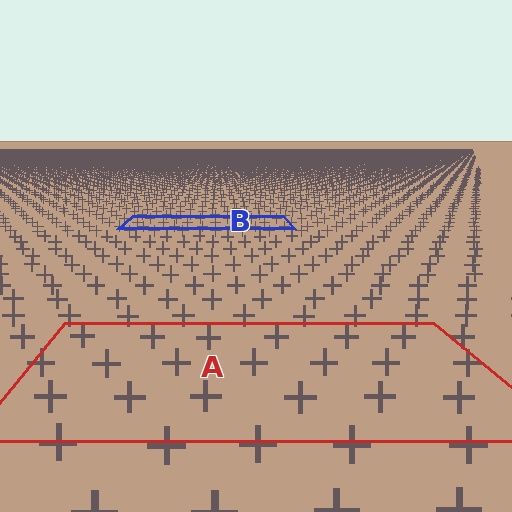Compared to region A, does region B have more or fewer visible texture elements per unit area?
Region B has more texture elements per unit area — they are packed more densely because it is farther away.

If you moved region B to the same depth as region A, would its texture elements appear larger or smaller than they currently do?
They would appear larger. At a closer depth, the same texture elements are projected at a bigger on-screen size.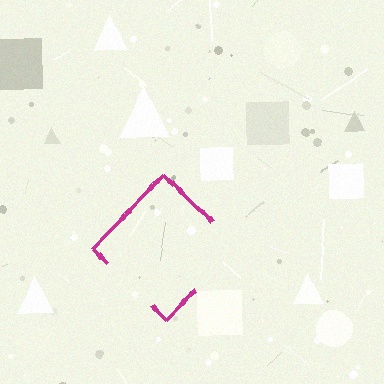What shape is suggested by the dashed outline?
The dashed outline suggests a diamond.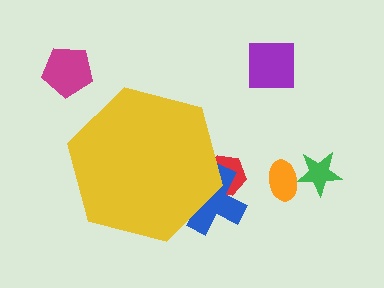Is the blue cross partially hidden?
Yes, the blue cross is partially hidden behind the yellow hexagon.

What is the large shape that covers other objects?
A yellow hexagon.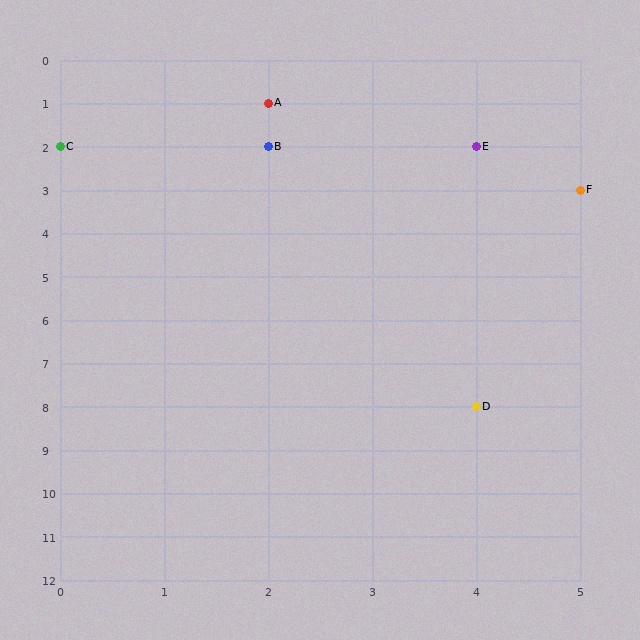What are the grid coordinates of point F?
Point F is at grid coordinates (5, 3).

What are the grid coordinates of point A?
Point A is at grid coordinates (2, 1).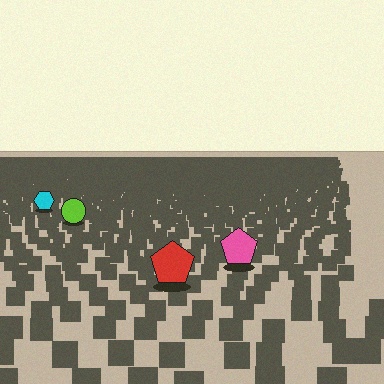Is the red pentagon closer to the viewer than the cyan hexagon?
Yes. The red pentagon is closer — you can tell from the texture gradient: the ground texture is coarser near it.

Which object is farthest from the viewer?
The cyan hexagon is farthest from the viewer. It appears smaller and the ground texture around it is denser.